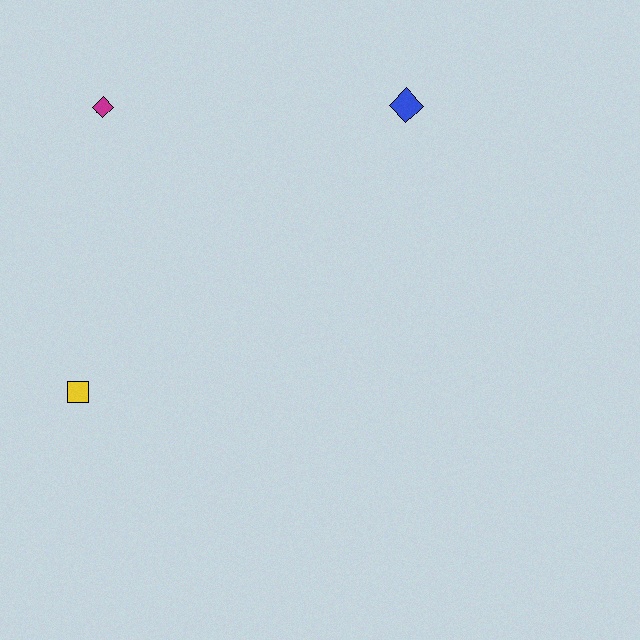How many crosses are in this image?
There are no crosses.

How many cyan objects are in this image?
There are no cyan objects.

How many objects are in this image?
There are 3 objects.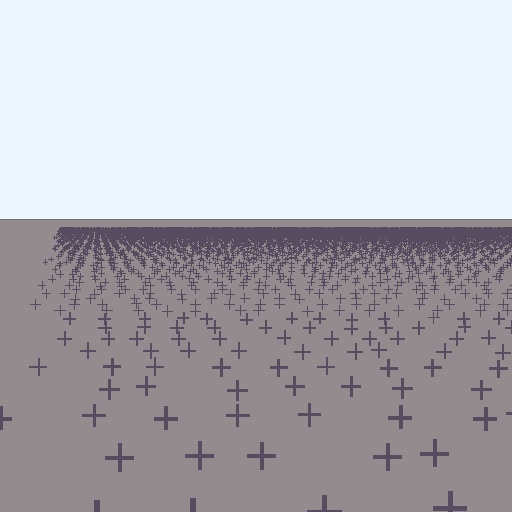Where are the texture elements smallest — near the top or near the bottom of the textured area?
Near the top.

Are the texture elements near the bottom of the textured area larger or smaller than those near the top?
Larger. Near the bottom, elements are closer to the viewer and appear at a bigger on-screen size.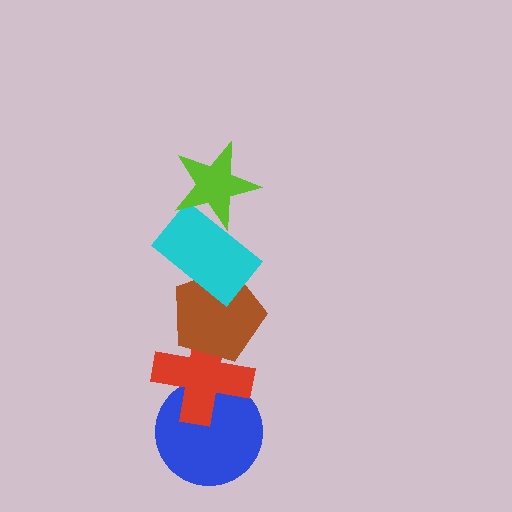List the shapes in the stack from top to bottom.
From top to bottom: the lime star, the cyan rectangle, the brown pentagon, the red cross, the blue circle.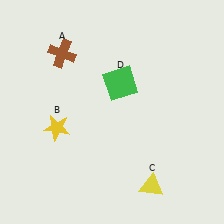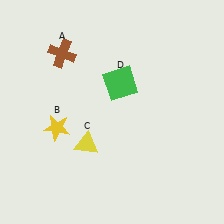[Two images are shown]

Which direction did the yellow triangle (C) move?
The yellow triangle (C) moved left.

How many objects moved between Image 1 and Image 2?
1 object moved between the two images.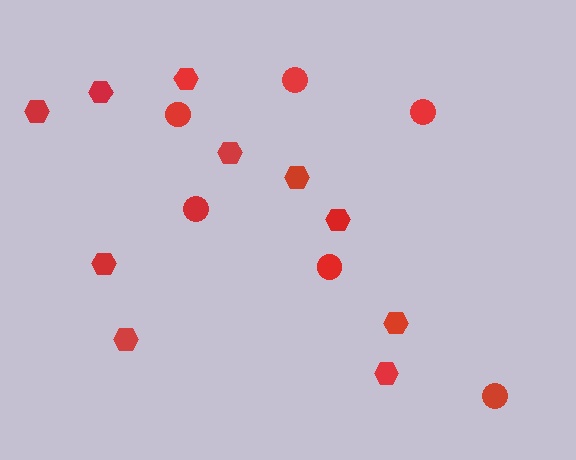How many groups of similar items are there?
There are 2 groups: one group of circles (6) and one group of hexagons (10).